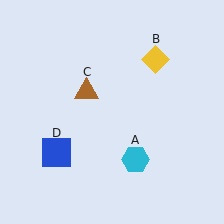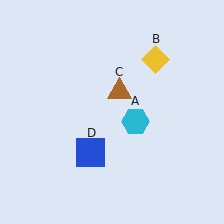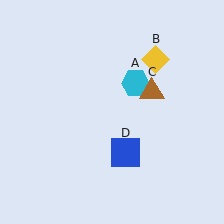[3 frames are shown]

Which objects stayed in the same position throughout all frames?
Yellow diamond (object B) remained stationary.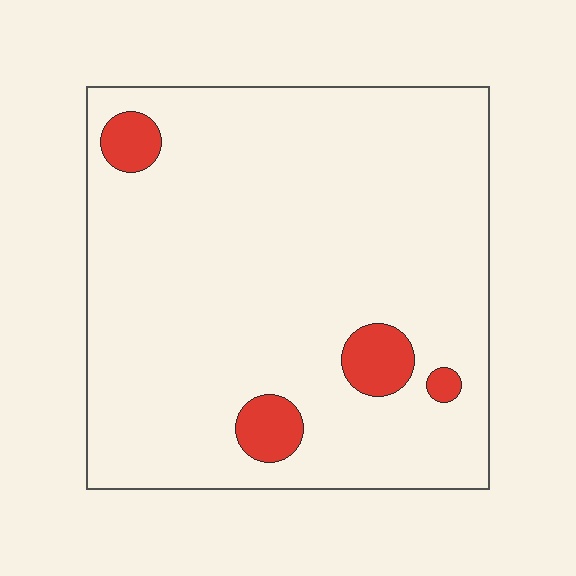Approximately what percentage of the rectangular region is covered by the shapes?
Approximately 5%.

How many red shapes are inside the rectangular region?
4.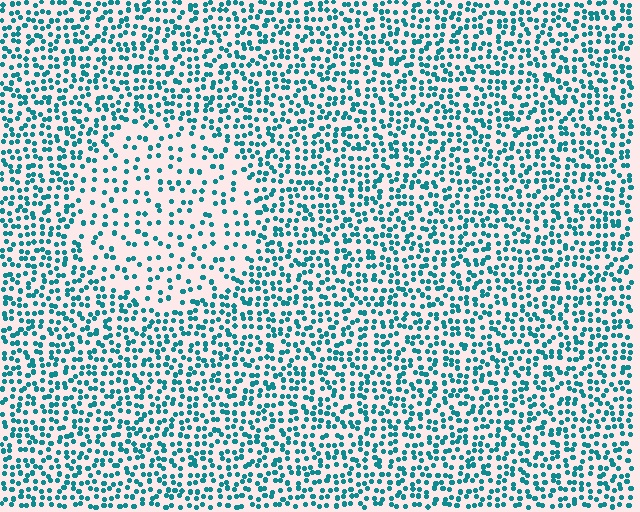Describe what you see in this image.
The image contains small teal elements arranged at two different densities. A circle-shaped region is visible where the elements are less densely packed than the surrounding area.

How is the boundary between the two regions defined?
The boundary is defined by a change in element density (approximately 2.0x ratio). All elements are the same color, size, and shape.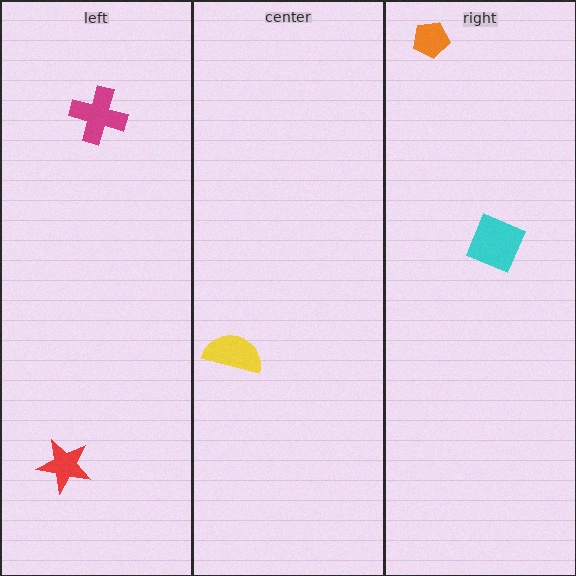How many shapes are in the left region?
2.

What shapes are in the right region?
The orange pentagon, the cyan square.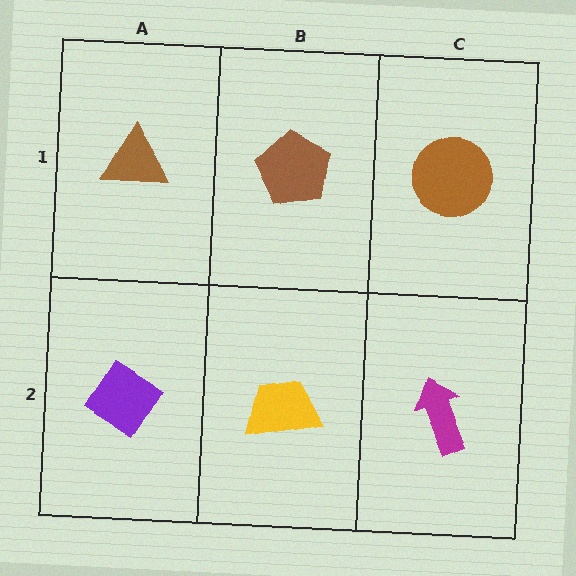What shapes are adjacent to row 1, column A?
A purple diamond (row 2, column A), a brown pentagon (row 1, column B).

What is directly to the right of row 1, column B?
A brown circle.